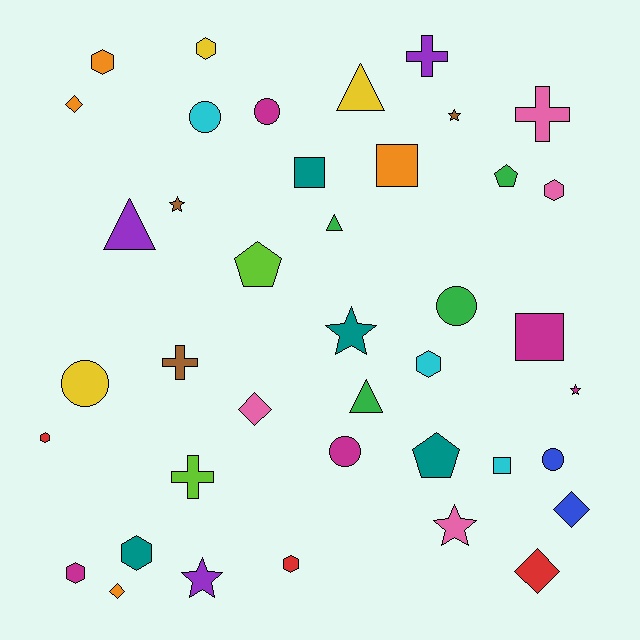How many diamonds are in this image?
There are 5 diamonds.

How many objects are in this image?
There are 40 objects.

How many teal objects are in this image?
There are 4 teal objects.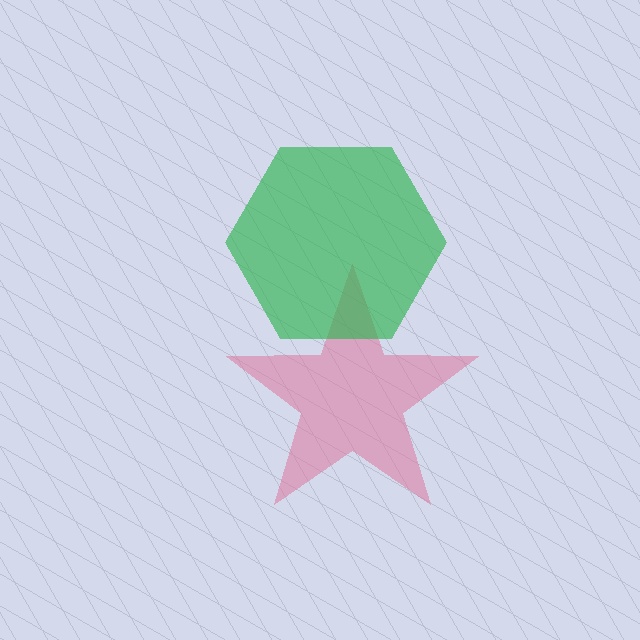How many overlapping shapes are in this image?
There are 2 overlapping shapes in the image.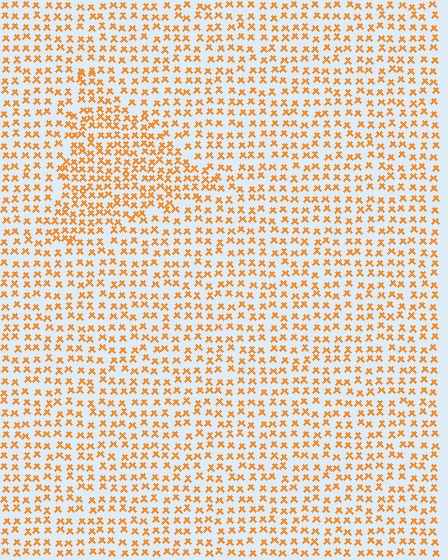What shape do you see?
I see a triangle.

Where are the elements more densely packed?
The elements are more densely packed inside the triangle boundary.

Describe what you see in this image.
The image contains small orange elements arranged at two different densities. A triangle-shaped region is visible where the elements are more densely packed than the surrounding area.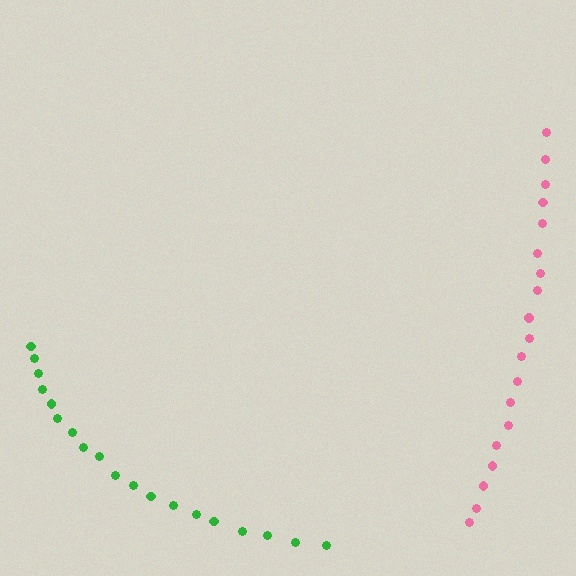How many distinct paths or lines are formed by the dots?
There are 2 distinct paths.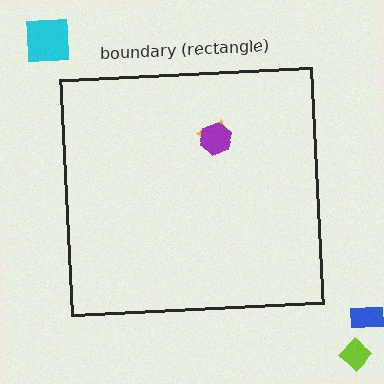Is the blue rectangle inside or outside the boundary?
Outside.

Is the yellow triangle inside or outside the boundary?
Inside.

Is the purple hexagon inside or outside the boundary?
Inside.